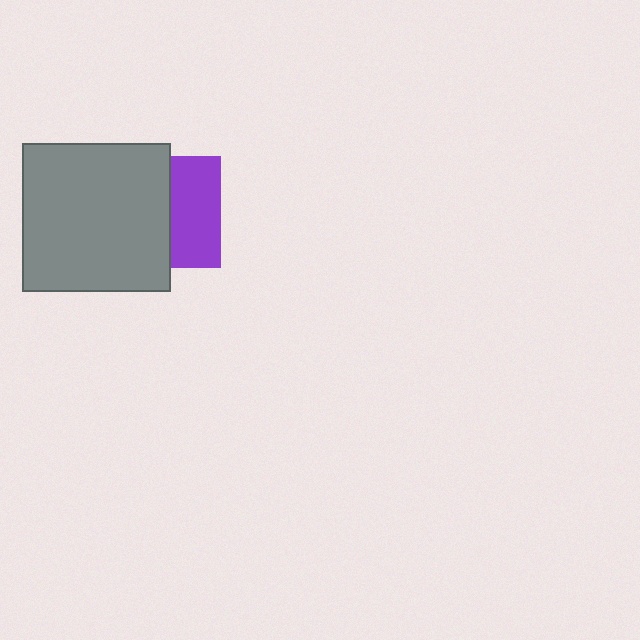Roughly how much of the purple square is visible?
A small part of it is visible (roughly 45%).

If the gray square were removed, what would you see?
You would see the complete purple square.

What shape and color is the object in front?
The object in front is a gray square.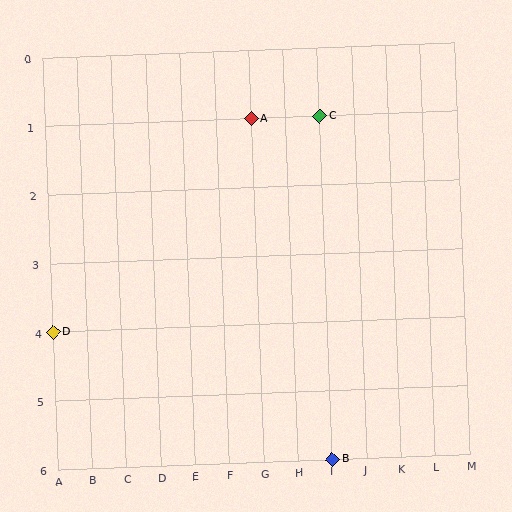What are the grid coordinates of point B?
Point B is at grid coordinates (I, 6).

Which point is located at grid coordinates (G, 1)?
Point A is at (G, 1).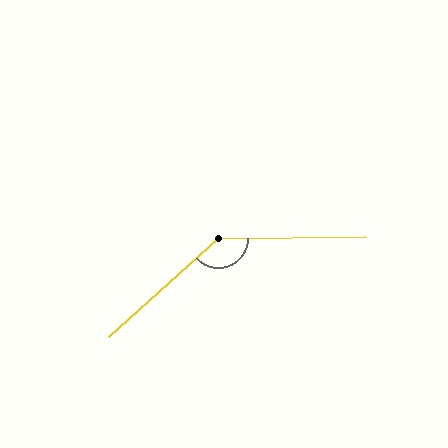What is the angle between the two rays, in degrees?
Approximately 138 degrees.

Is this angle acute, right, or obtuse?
It is obtuse.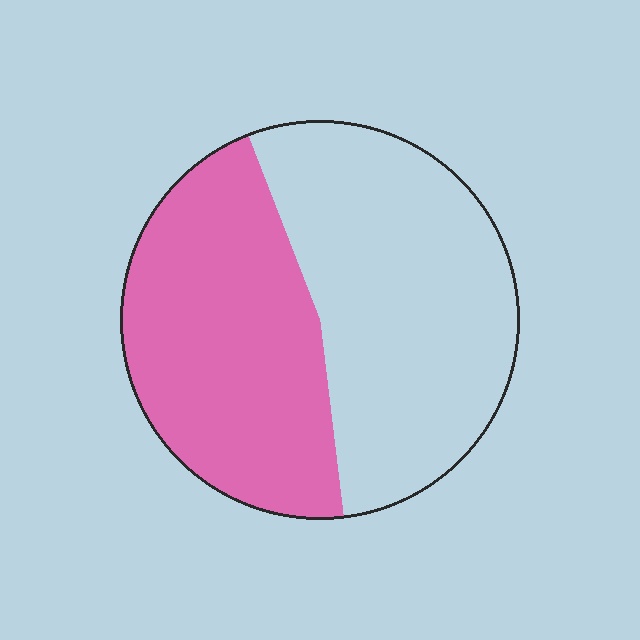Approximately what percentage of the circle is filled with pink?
Approximately 45%.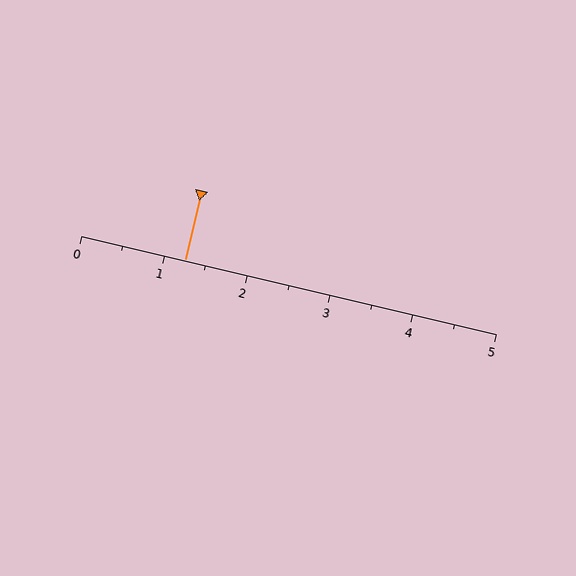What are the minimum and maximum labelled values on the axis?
The axis runs from 0 to 5.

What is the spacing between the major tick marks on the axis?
The major ticks are spaced 1 apart.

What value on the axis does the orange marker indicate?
The marker indicates approximately 1.2.